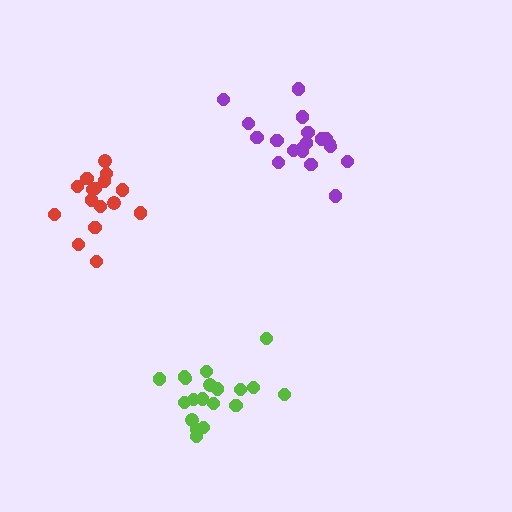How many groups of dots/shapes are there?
There are 3 groups.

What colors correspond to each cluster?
The clusters are colored: purple, red, lime.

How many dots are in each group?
Group 1: 19 dots, Group 2: 16 dots, Group 3: 19 dots (54 total).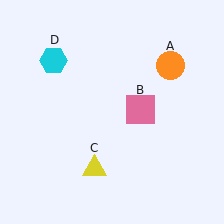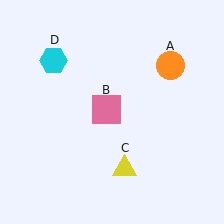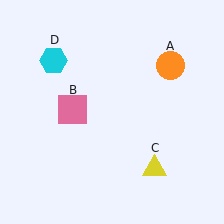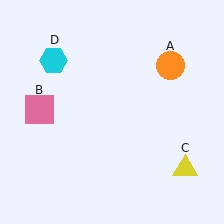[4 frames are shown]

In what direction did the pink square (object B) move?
The pink square (object B) moved left.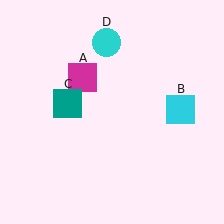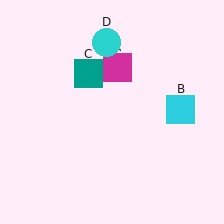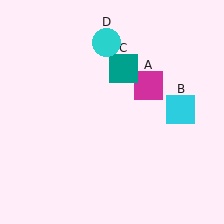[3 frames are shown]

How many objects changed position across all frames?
2 objects changed position: magenta square (object A), teal square (object C).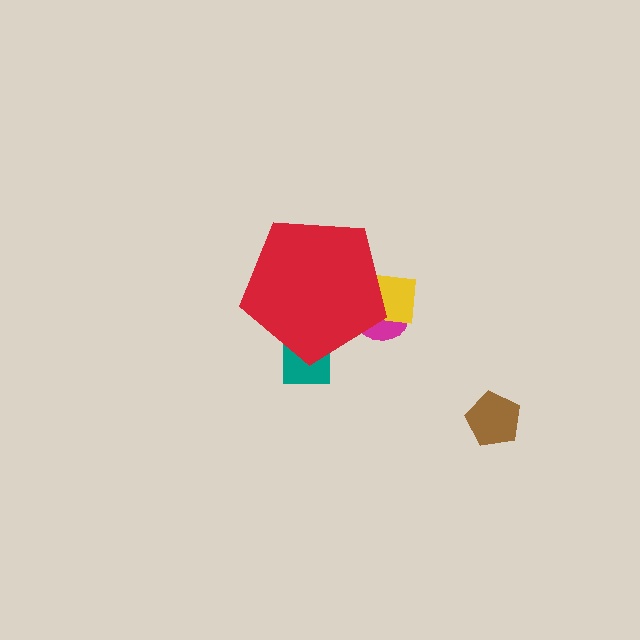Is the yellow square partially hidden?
Yes, the yellow square is partially hidden behind the red pentagon.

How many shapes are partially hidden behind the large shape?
3 shapes are partially hidden.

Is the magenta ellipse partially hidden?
Yes, the magenta ellipse is partially hidden behind the red pentagon.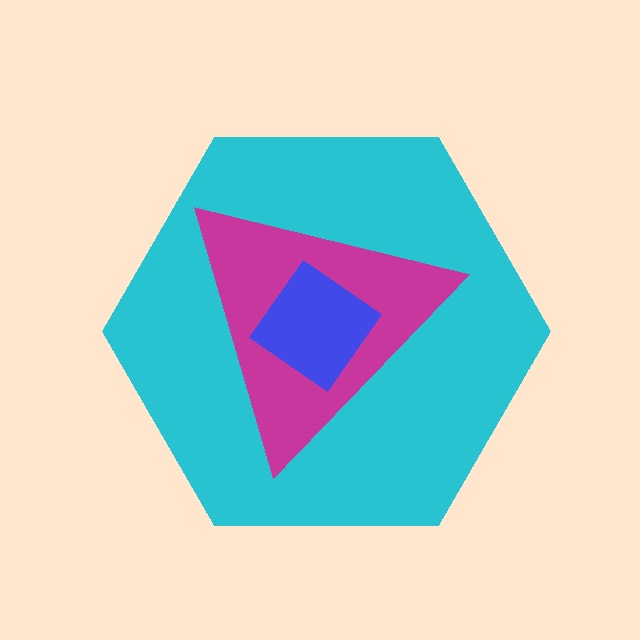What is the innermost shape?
The blue diamond.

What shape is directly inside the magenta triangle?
The blue diamond.